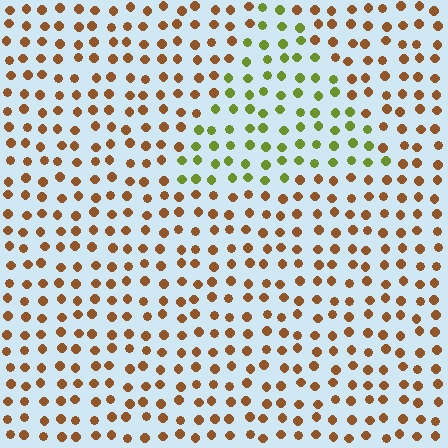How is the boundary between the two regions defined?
The boundary is defined purely by a slight shift in hue (about 58 degrees). Spacing, size, and orientation are identical on both sides.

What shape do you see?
I see a triangle.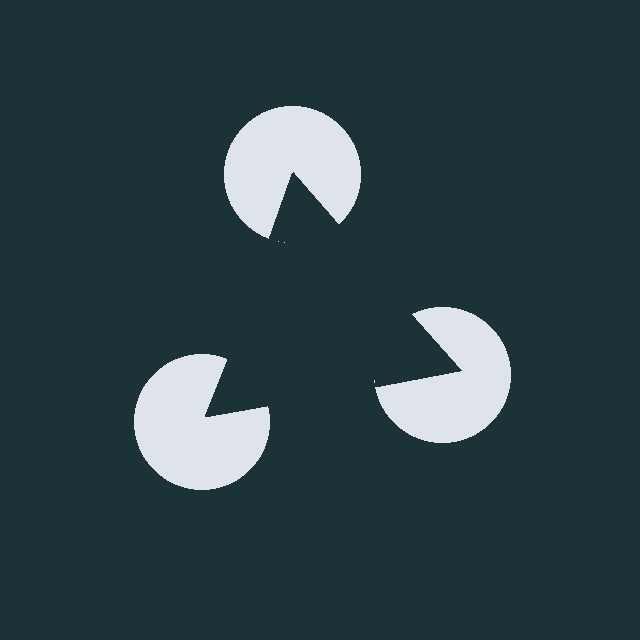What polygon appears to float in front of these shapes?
An illusory triangle — its edges are inferred from the aligned wedge cuts in the pac-man discs, not physically drawn.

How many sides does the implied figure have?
3 sides.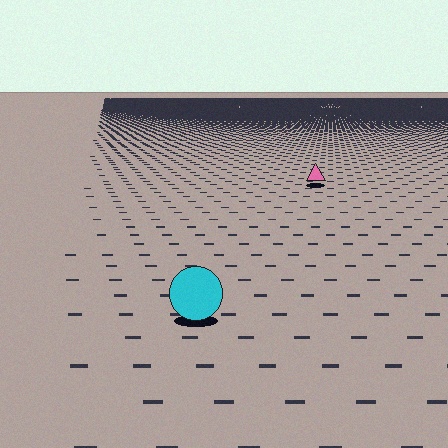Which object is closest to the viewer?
The cyan circle is closest. The texture marks near it are larger and more spread out.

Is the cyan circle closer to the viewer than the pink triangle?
Yes. The cyan circle is closer — you can tell from the texture gradient: the ground texture is coarser near it.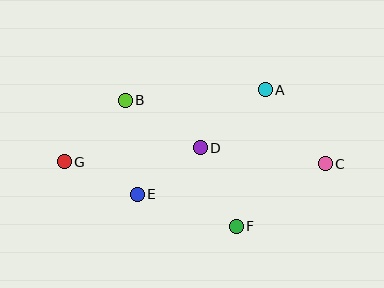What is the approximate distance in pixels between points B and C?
The distance between B and C is approximately 210 pixels.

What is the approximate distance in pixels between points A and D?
The distance between A and D is approximately 87 pixels.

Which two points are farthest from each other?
Points C and G are farthest from each other.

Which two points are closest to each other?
Points D and E are closest to each other.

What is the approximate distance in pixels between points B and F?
The distance between B and F is approximately 168 pixels.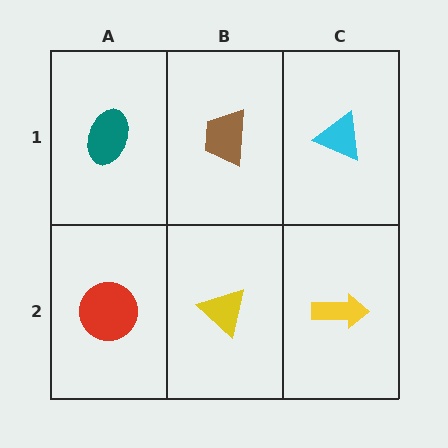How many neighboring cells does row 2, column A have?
2.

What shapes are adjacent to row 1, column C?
A yellow arrow (row 2, column C), a brown trapezoid (row 1, column B).